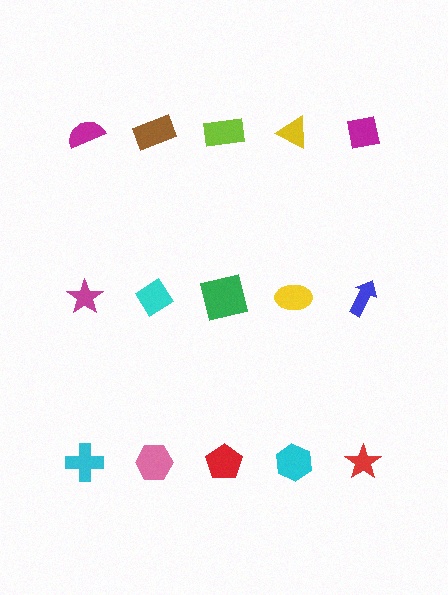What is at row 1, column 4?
A yellow triangle.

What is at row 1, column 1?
A magenta semicircle.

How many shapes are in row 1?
5 shapes.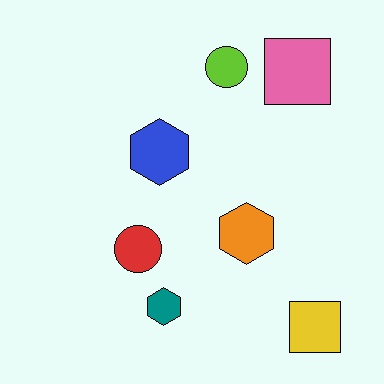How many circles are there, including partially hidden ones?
There are 2 circles.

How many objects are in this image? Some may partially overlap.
There are 7 objects.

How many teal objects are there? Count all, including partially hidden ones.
There is 1 teal object.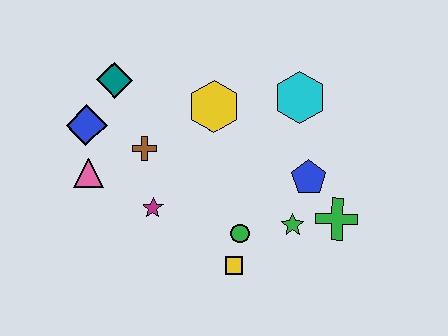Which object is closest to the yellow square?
The green circle is closest to the yellow square.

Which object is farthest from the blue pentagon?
The blue diamond is farthest from the blue pentagon.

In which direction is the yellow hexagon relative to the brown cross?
The yellow hexagon is to the right of the brown cross.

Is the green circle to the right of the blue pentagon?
No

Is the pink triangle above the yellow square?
Yes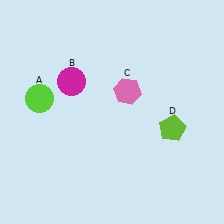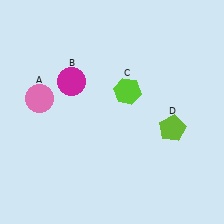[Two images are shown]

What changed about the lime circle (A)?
In Image 1, A is lime. In Image 2, it changed to pink.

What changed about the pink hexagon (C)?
In Image 1, C is pink. In Image 2, it changed to lime.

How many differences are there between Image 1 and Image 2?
There are 2 differences between the two images.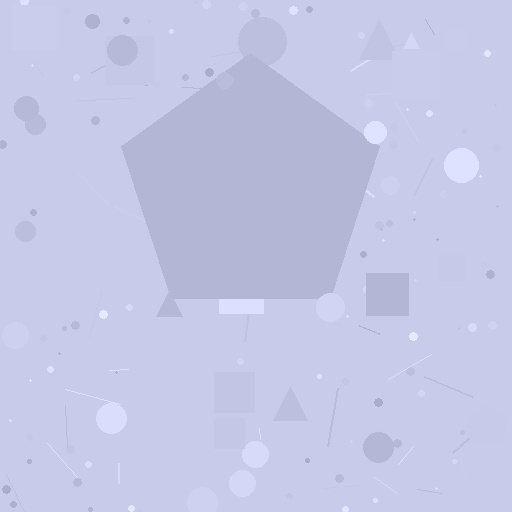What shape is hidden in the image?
A pentagon is hidden in the image.